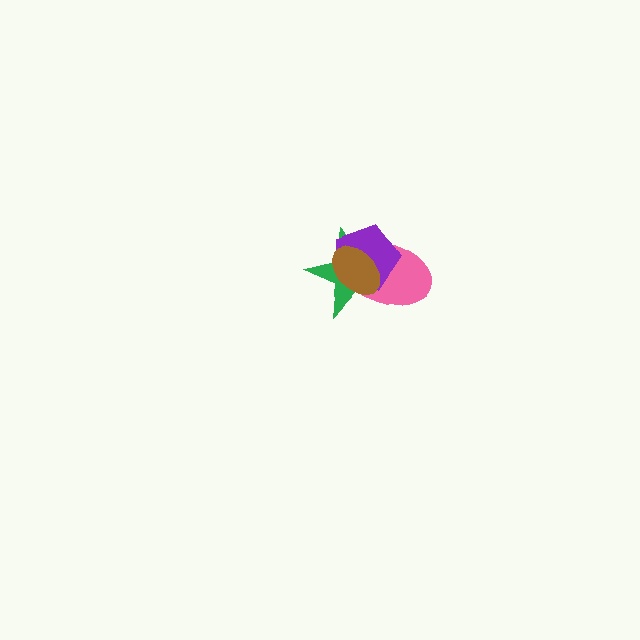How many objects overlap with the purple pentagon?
3 objects overlap with the purple pentagon.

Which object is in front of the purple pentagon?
The brown ellipse is in front of the purple pentagon.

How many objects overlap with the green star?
3 objects overlap with the green star.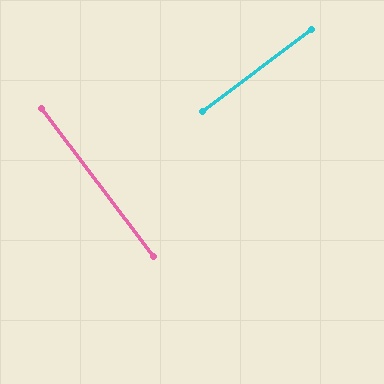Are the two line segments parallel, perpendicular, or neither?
Perpendicular — they meet at approximately 90°.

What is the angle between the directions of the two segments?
Approximately 90 degrees.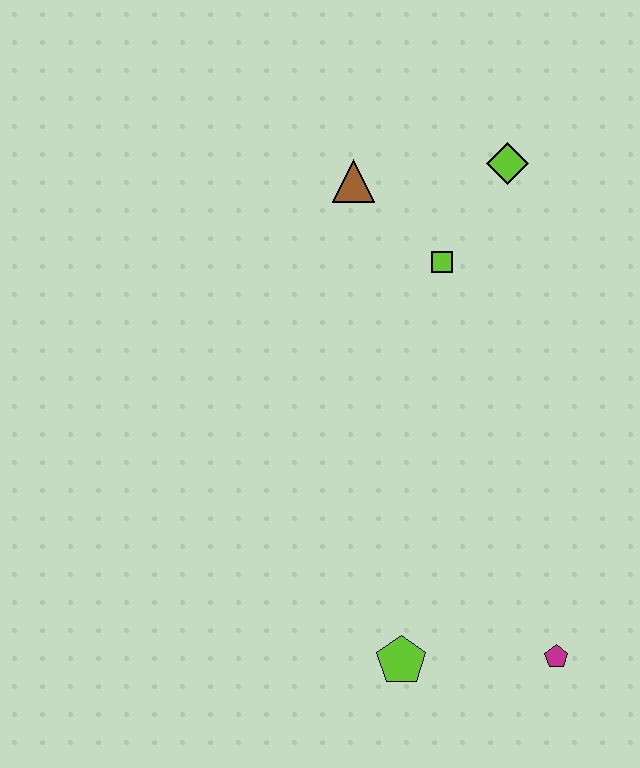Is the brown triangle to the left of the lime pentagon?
Yes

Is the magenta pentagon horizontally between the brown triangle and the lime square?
No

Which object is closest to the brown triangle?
The lime square is closest to the brown triangle.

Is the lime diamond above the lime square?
Yes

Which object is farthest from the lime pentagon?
The lime diamond is farthest from the lime pentagon.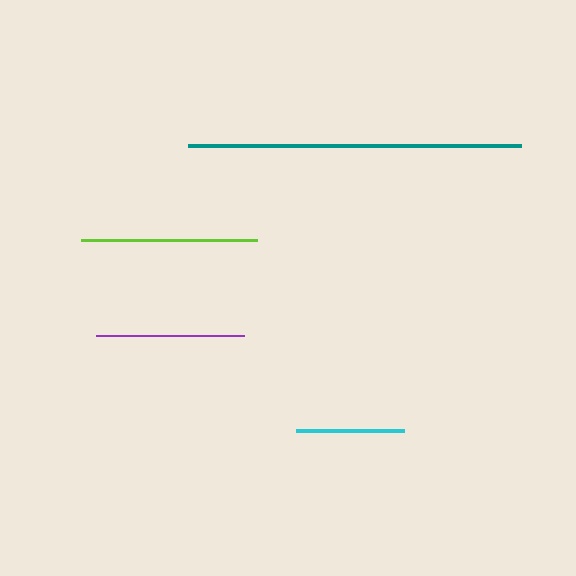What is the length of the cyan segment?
The cyan segment is approximately 108 pixels long.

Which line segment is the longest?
The teal line is the longest at approximately 333 pixels.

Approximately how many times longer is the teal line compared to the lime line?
The teal line is approximately 1.9 times the length of the lime line.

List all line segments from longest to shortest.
From longest to shortest: teal, lime, purple, cyan.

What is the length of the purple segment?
The purple segment is approximately 148 pixels long.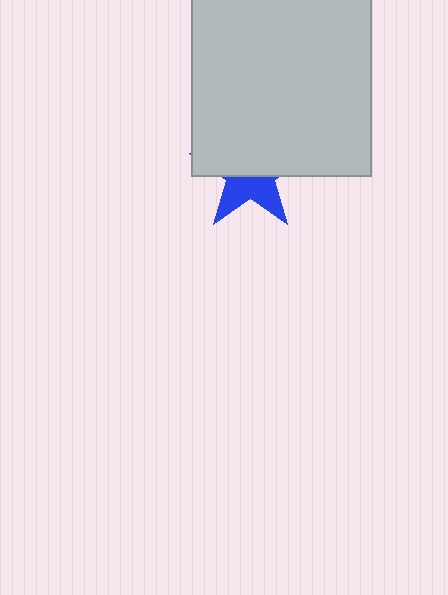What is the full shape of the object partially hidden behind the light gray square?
The partially hidden object is a blue star.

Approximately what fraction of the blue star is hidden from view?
Roughly 60% of the blue star is hidden behind the light gray square.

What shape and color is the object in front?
The object in front is a light gray square.